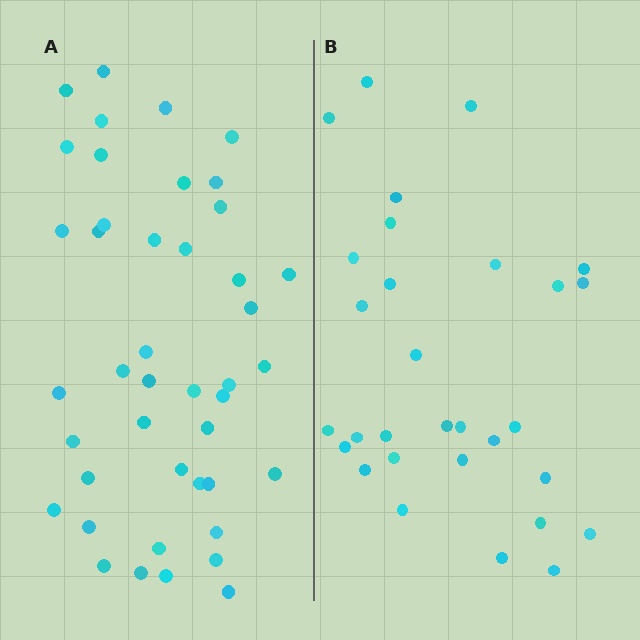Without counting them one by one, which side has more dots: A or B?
Region A (the left region) has more dots.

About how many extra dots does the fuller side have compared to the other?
Region A has approximately 15 more dots than region B.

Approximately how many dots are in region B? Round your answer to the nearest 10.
About 30 dots.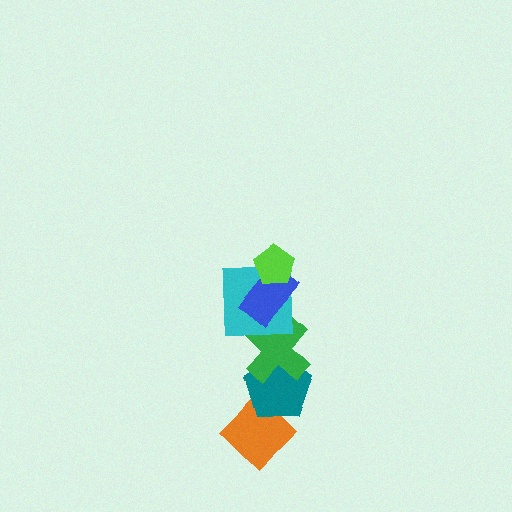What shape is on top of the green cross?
The cyan square is on top of the green cross.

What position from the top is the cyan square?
The cyan square is 3rd from the top.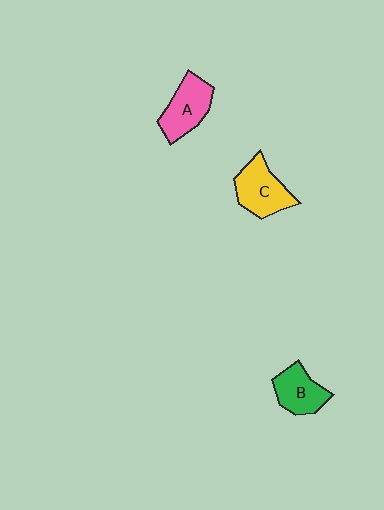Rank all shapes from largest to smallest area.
From largest to smallest: C (yellow), A (pink), B (green).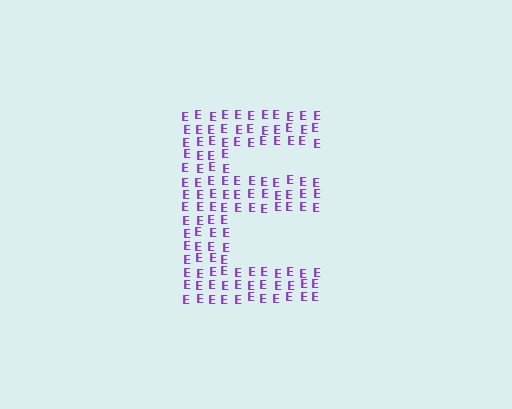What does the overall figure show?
The overall figure shows the letter E.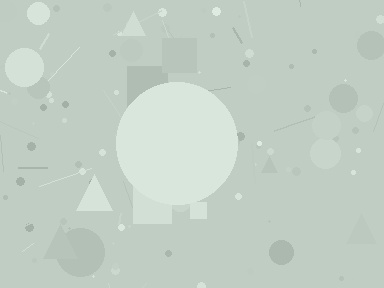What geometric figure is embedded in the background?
A circle is embedded in the background.